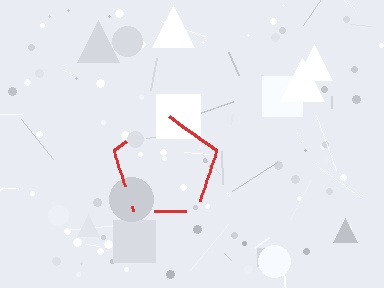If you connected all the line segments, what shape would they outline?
They would outline a pentagon.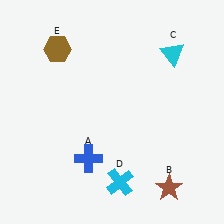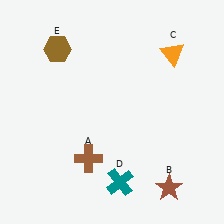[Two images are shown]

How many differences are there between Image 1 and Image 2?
There are 3 differences between the two images.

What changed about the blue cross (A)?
In Image 1, A is blue. In Image 2, it changed to brown.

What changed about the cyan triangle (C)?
In Image 1, C is cyan. In Image 2, it changed to orange.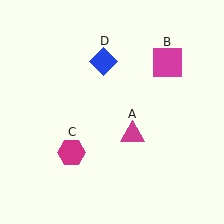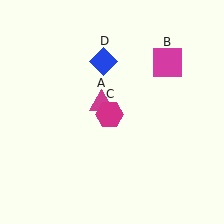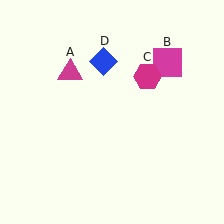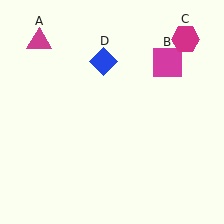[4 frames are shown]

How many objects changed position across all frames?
2 objects changed position: magenta triangle (object A), magenta hexagon (object C).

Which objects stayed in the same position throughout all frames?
Magenta square (object B) and blue diamond (object D) remained stationary.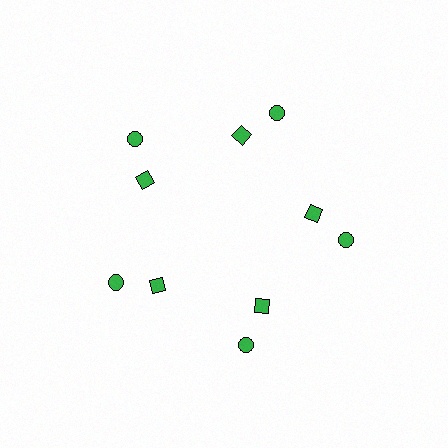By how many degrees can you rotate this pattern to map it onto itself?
The pattern maps onto itself every 72 degrees of rotation.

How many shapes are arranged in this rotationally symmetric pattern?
There are 10 shapes, arranged in 5 groups of 2.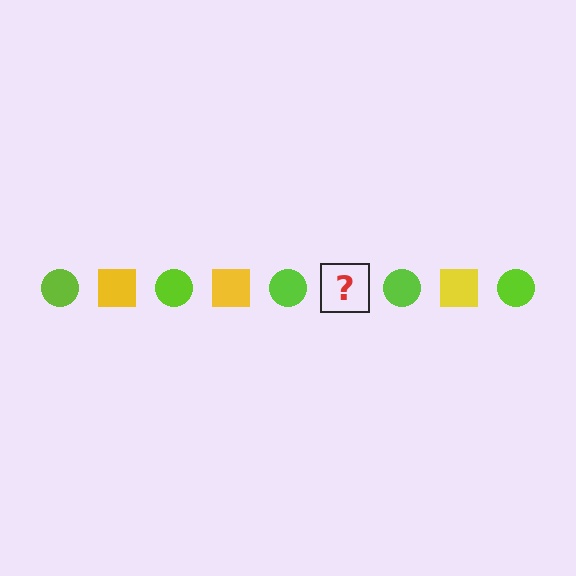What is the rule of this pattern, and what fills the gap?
The rule is that the pattern alternates between lime circle and yellow square. The gap should be filled with a yellow square.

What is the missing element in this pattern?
The missing element is a yellow square.